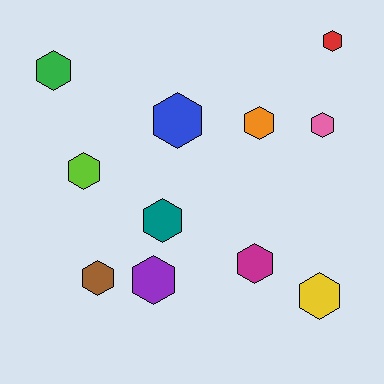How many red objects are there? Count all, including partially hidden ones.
There is 1 red object.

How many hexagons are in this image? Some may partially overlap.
There are 11 hexagons.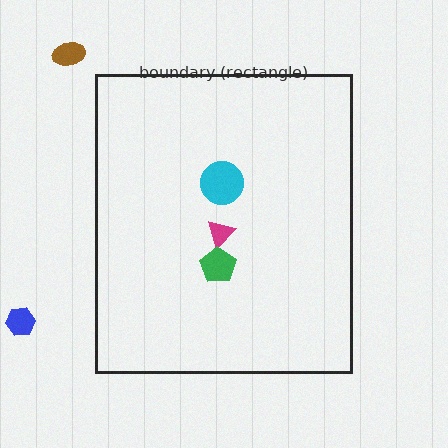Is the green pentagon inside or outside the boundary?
Inside.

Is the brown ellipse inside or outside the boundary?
Outside.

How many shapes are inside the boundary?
3 inside, 2 outside.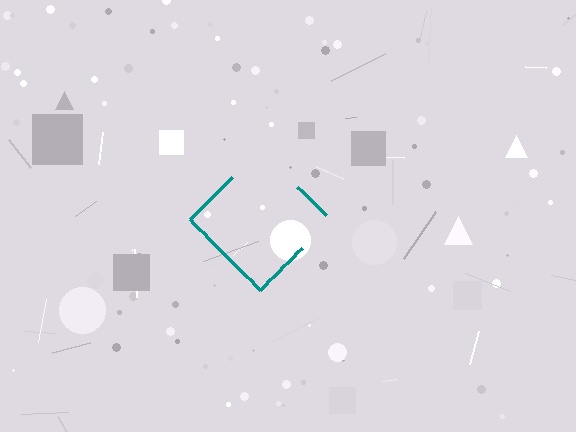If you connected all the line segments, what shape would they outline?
They would outline a diamond.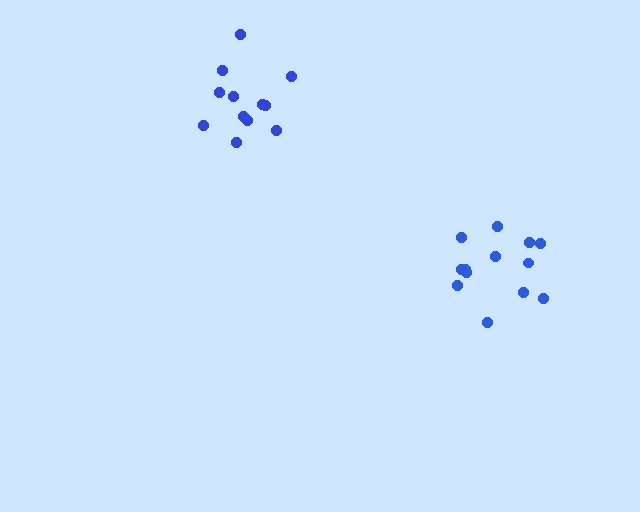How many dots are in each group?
Group 1: 13 dots, Group 2: 12 dots (25 total).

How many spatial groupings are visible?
There are 2 spatial groupings.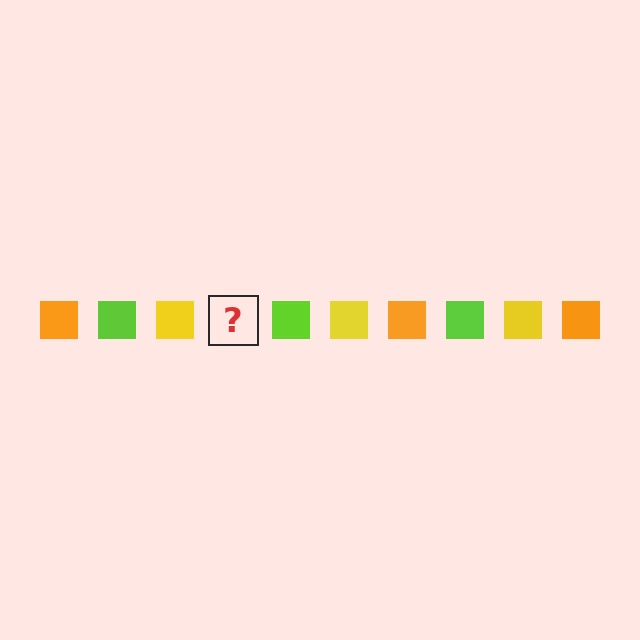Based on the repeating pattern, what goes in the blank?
The blank should be an orange square.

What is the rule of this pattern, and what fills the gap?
The rule is that the pattern cycles through orange, lime, yellow squares. The gap should be filled with an orange square.